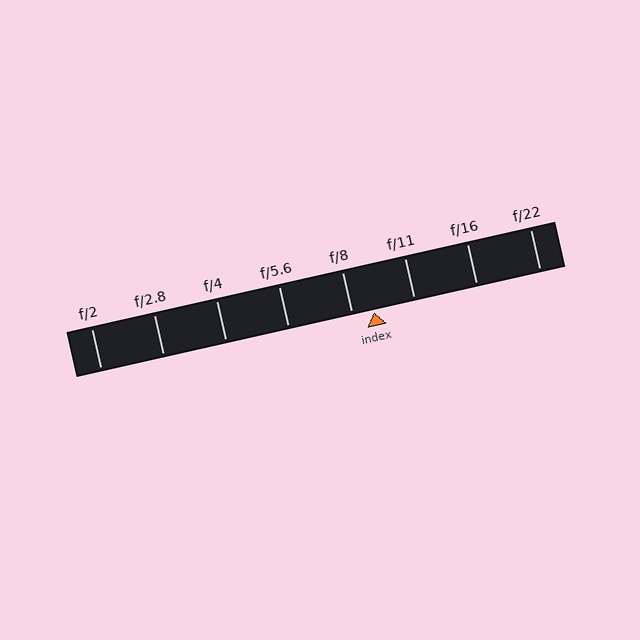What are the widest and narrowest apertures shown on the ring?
The widest aperture shown is f/2 and the narrowest is f/22.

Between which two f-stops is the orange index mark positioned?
The index mark is between f/8 and f/11.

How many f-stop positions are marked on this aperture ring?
There are 8 f-stop positions marked.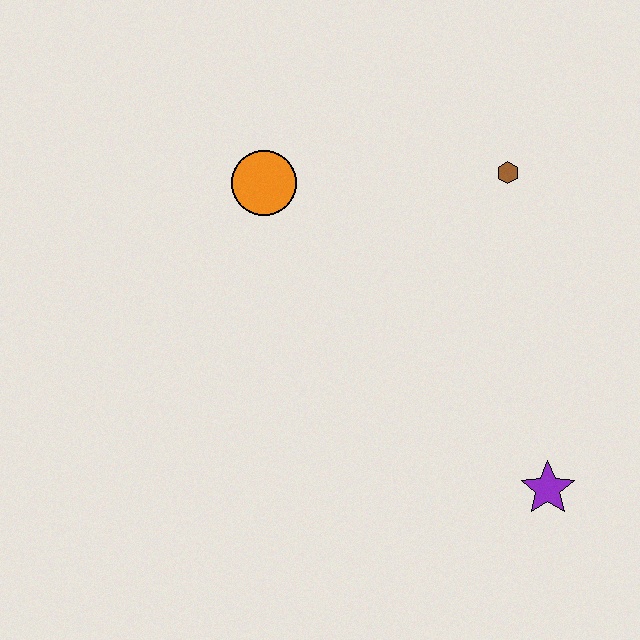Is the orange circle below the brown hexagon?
Yes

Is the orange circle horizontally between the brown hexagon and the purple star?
No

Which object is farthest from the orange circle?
The purple star is farthest from the orange circle.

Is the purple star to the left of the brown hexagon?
No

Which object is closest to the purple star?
The brown hexagon is closest to the purple star.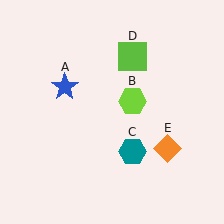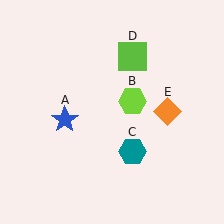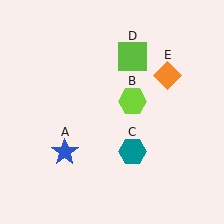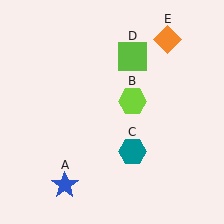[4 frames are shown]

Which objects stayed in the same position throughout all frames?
Lime hexagon (object B) and teal hexagon (object C) and lime square (object D) remained stationary.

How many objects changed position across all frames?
2 objects changed position: blue star (object A), orange diamond (object E).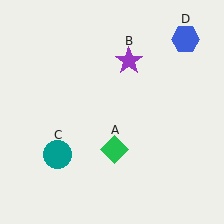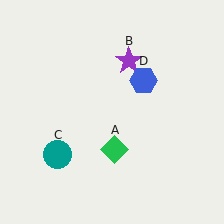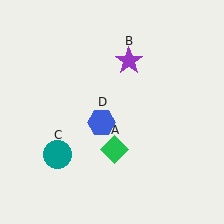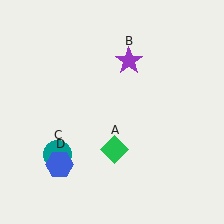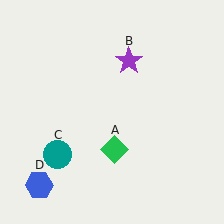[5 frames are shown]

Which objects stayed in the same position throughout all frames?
Green diamond (object A) and purple star (object B) and teal circle (object C) remained stationary.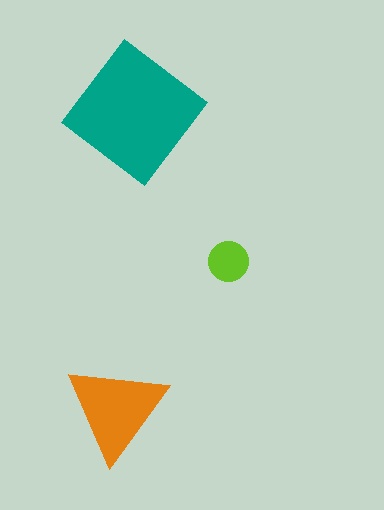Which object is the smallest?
The lime circle.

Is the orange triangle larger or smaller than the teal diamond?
Smaller.